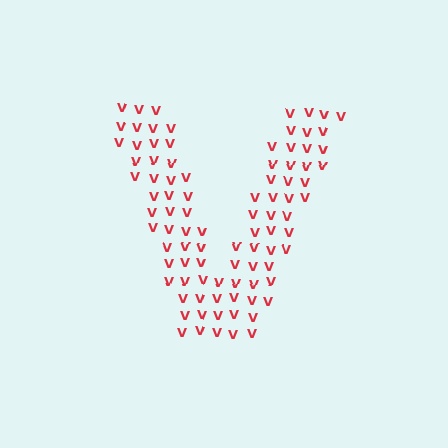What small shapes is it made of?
It is made of small letter V's.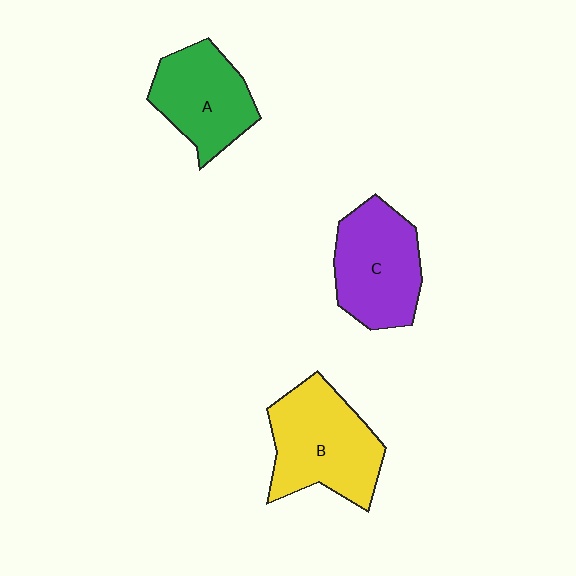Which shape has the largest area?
Shape B (yellow).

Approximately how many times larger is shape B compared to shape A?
Approximately 1.3 times.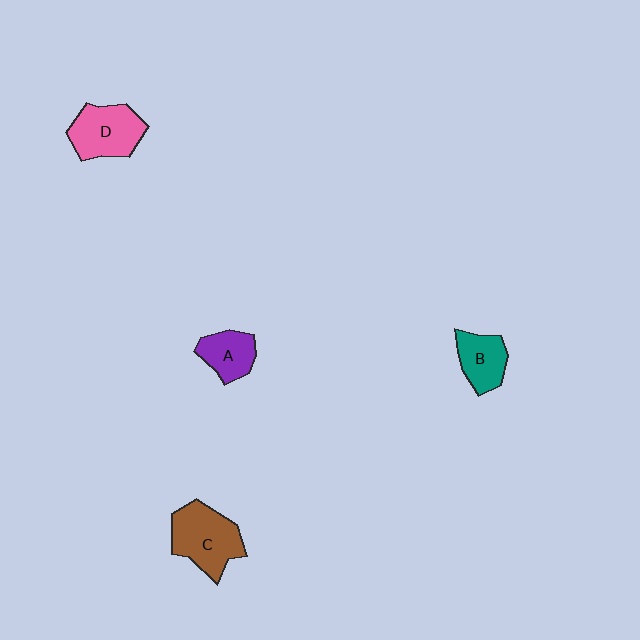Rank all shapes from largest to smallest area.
From largest to smallest: C (brown), D (pink), B (teal), A (purple).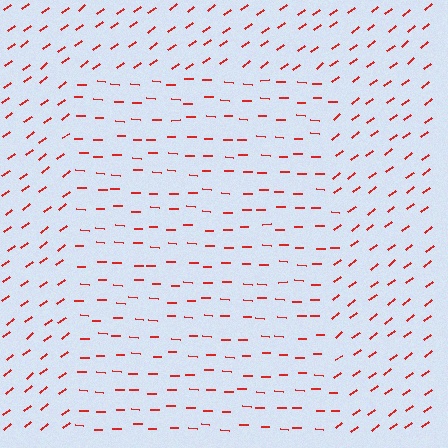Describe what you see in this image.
The image is filled with small red line segments. A rectangle region in the image has lines oriented differently from the surrounding lines, creating a visible texture boundary.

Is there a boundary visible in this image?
Yes, there is a texture boundary formed by a change in line orientation.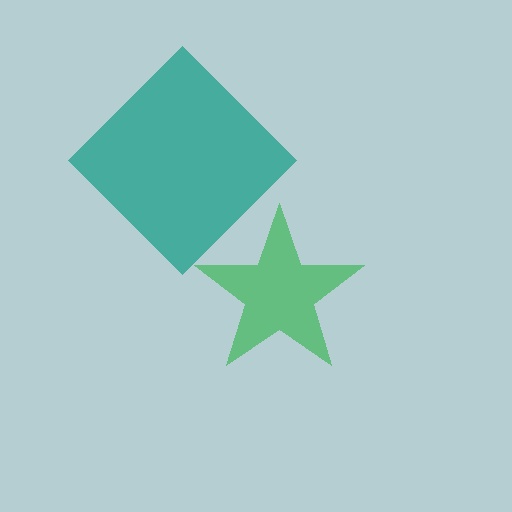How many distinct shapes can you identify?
There are 2 distinct shapes: a teal diamond, a green star.